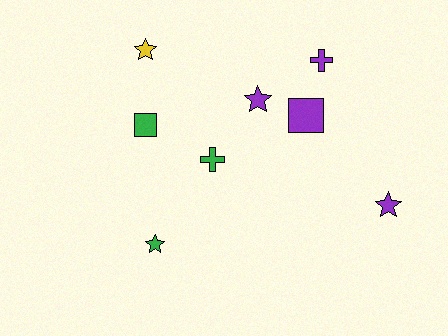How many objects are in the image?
There are 8 objects.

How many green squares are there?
There is 1 green square.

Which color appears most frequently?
Purple, with 4 objects.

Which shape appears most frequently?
Star, with 4 objects.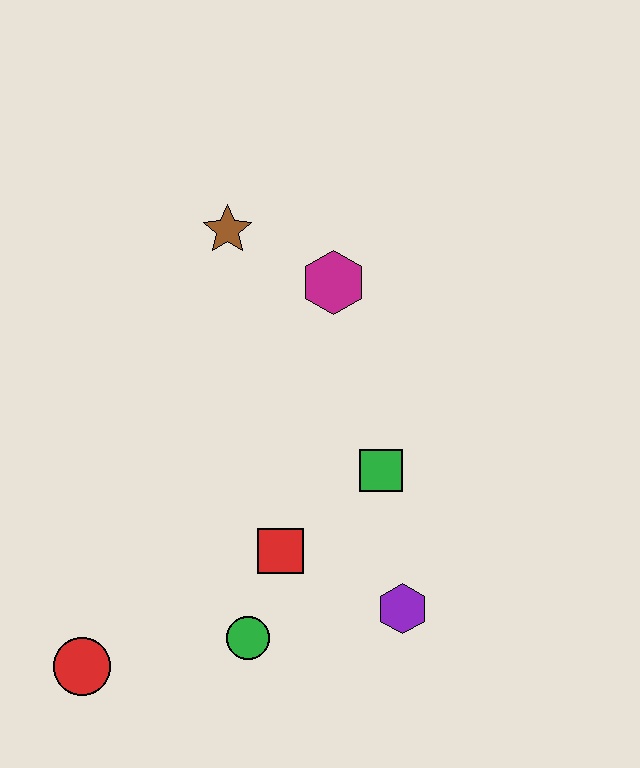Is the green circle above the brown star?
No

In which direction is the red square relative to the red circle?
The red square is to the right of the red circle.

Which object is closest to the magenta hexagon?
The brown star is closest to the magenta hexagon.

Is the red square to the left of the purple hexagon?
Yes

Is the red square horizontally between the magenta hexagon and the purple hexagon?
No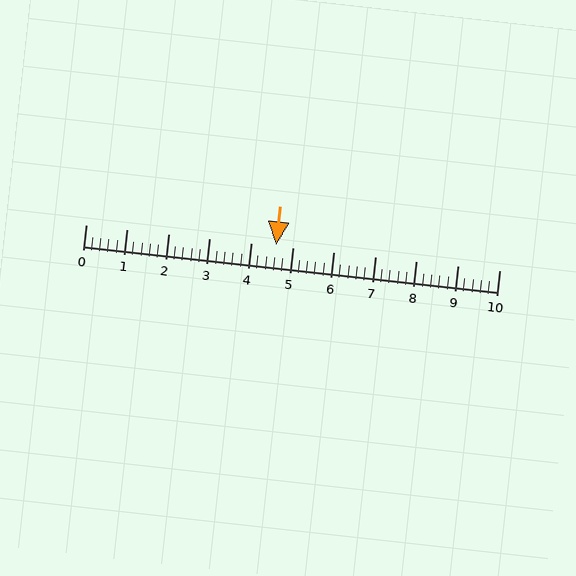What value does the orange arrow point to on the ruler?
The orange arrow points to approximately 4.6.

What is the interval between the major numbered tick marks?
The major tick marks are spaced 1 units apart.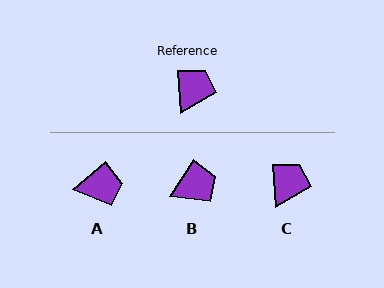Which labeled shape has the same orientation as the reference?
C.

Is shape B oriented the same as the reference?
No, it is off by about 37 degrees.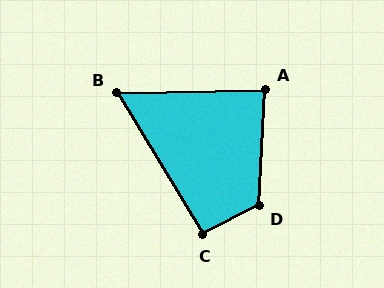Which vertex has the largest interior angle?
D, at approximately 120 degrees.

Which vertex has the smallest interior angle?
B, at approximately 60 degrees.